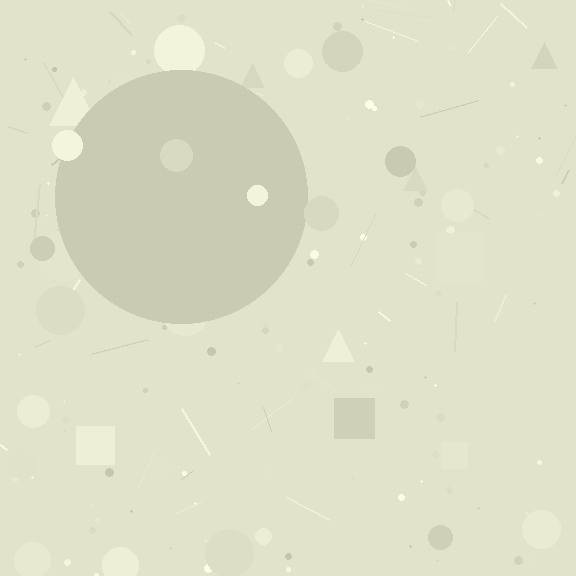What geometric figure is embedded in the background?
A circle is embedded in the background.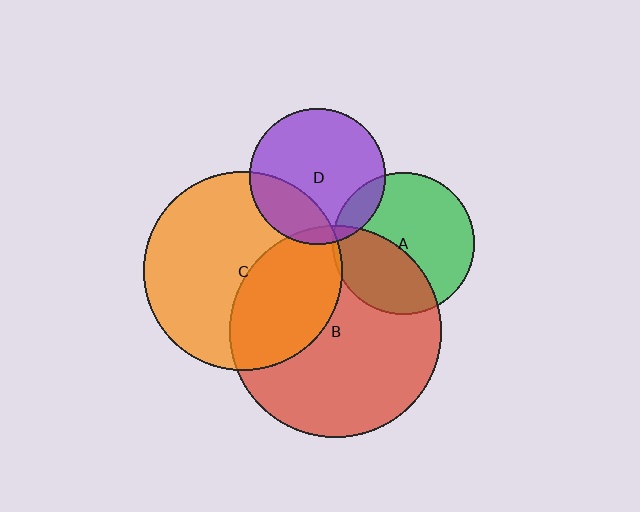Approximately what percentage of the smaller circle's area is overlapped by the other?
Approximately 25%.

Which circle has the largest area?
Circle B (red).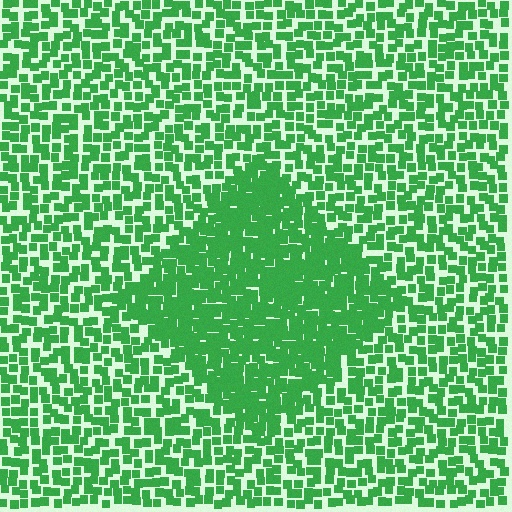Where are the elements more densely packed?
The elements are more densely packed inside the diamond boundary.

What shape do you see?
I see a diamond.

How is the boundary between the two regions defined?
The boundary is defined by a change in element density (approximately 1.9x ratio). All elements are the same color, size, and shape.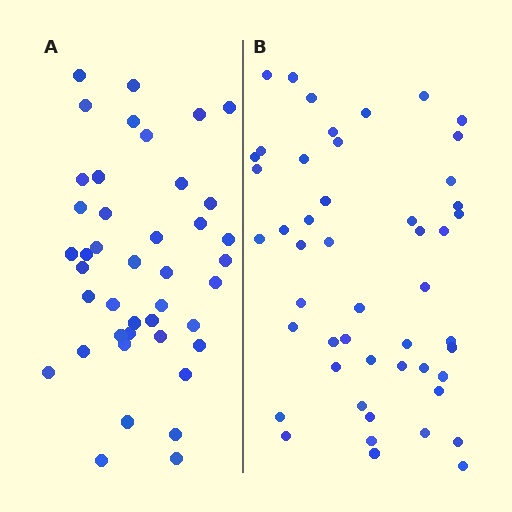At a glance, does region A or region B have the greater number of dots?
Region B (the right region) has more dots.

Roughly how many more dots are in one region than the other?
Region B has roughly 8 or so more dots than region A.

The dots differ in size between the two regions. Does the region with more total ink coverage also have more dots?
No. Region A has more total ink coverage because its dots are larger, but region B actually contains more individual dots. Total area can be misleading — the number of items is what matters here.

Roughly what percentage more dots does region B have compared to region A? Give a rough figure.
About 15% more.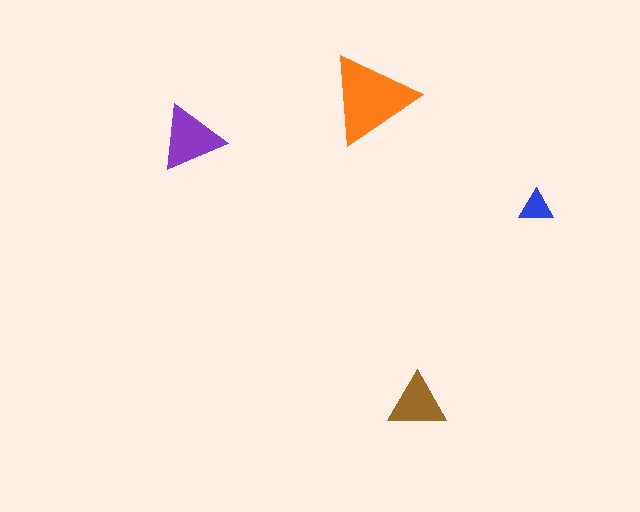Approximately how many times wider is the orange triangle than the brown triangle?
About 1.5 times wider.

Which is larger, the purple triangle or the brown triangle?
The purple one.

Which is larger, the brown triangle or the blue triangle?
The brown one.